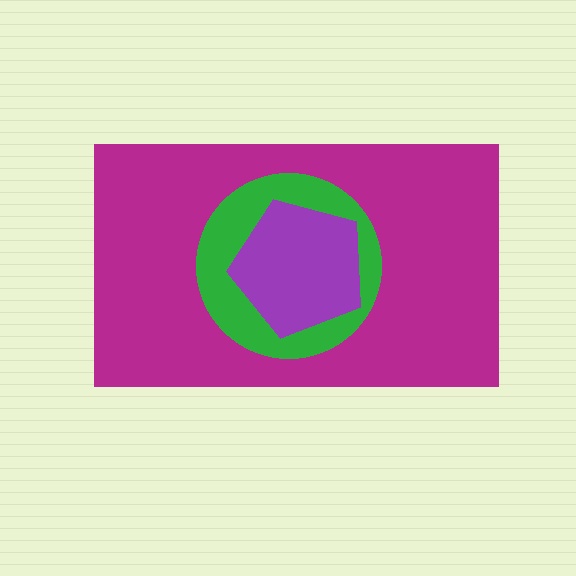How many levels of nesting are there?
3.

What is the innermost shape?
The purple pentagon.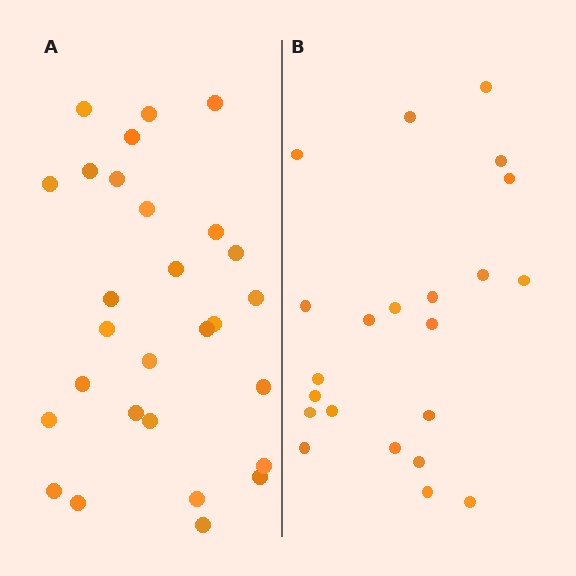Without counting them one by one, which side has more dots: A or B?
Region A (the left region) has more dots.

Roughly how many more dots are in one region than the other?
Region A has about 6 more dots than region B.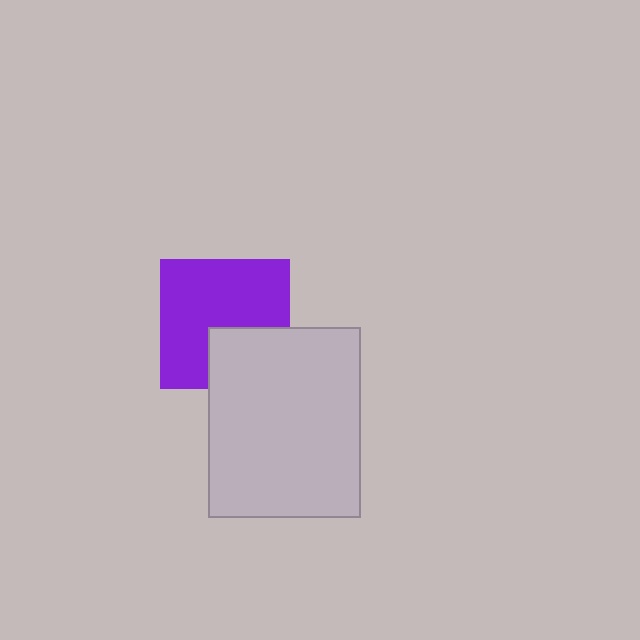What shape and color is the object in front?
The object in front is a light gray rectangle.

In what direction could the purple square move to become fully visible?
The purple square could move up. That would shift it out from behind the light gray rectangle entirely.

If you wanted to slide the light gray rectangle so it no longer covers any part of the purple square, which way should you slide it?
Slide it down — that is the most direct way to separate the two shapes.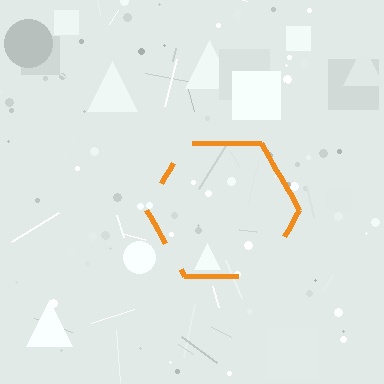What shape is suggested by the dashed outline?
The dashed outline suggests a hexagon.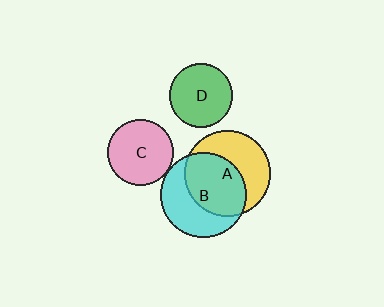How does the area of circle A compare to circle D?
Approximately 1.8 times.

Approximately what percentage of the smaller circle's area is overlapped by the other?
Approximately 55%.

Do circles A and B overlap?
Yes.